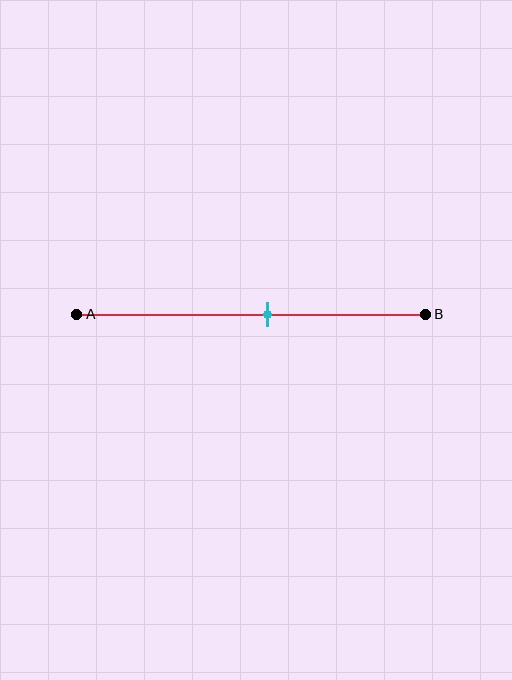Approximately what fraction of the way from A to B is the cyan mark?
The cyan mark is approximately 55% of the way from A to B.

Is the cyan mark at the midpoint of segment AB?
No, the mark is at about 55% from A, not at the 50% midpoint.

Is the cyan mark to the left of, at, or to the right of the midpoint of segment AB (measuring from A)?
The cyan mark is to the right of the midpoint of segment AB.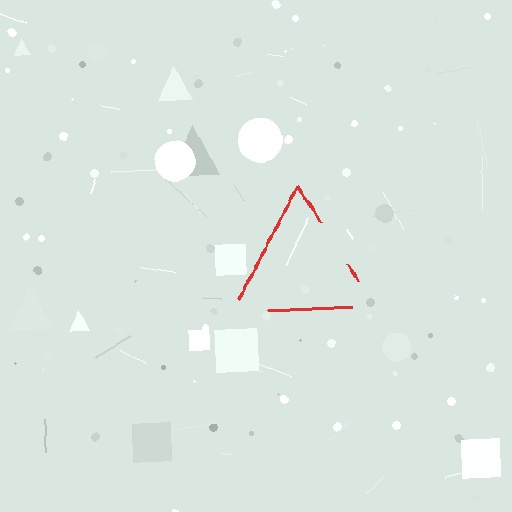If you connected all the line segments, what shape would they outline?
They would outline a triangle.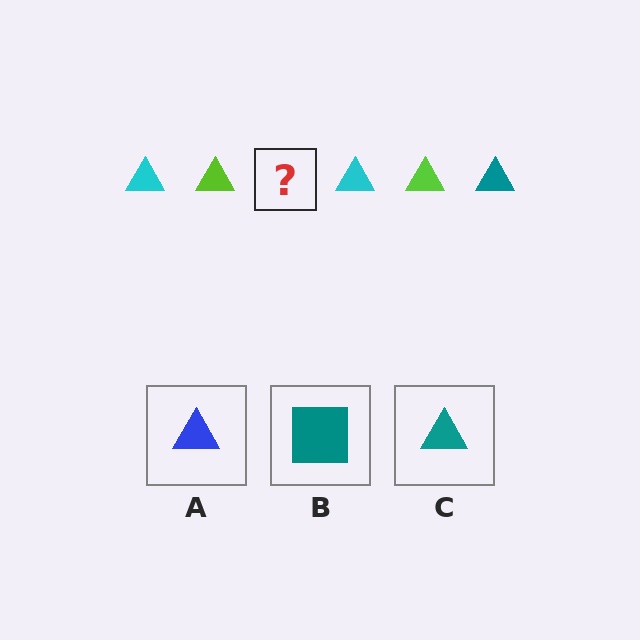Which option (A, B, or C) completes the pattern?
C.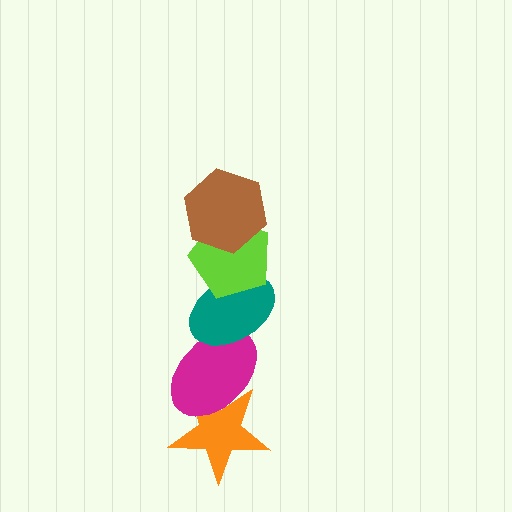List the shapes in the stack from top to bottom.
From top to bottom: the brown hexagon, the lime pentagon, the teal ellipse, the magenta ellipse, the orange star.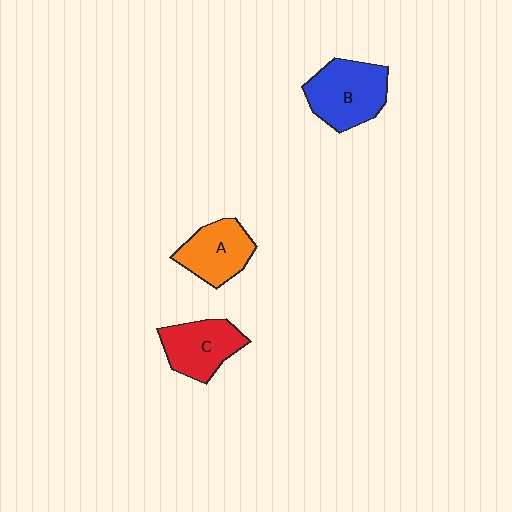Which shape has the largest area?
Shape B (blue).